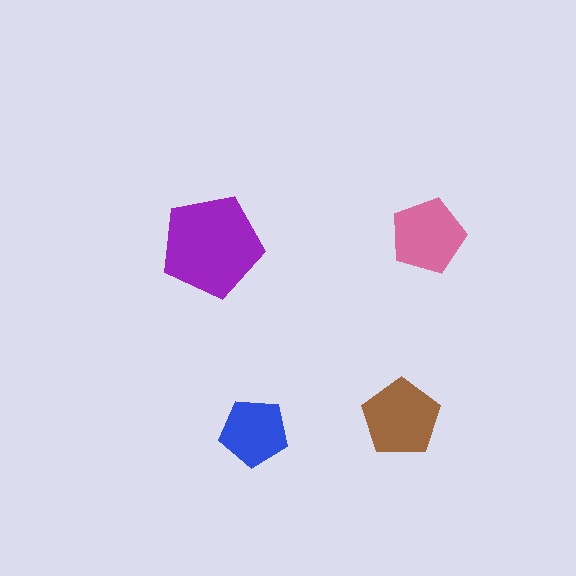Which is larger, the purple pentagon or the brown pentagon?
The purple one.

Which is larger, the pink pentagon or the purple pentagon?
The purple one.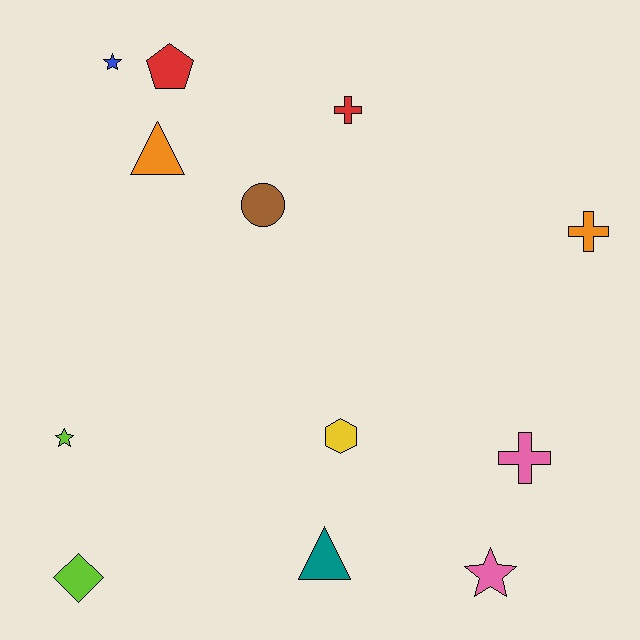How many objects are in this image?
There are 12 objects.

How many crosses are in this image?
There are 3 crosses.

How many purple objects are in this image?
There are no purple objects.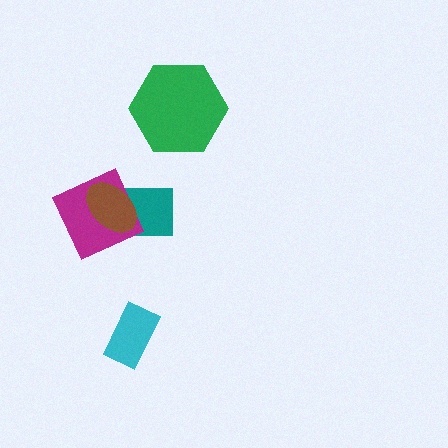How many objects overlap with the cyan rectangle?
0 objects overlap with the cyan rectangle.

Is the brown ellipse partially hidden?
No, no other shape covers it.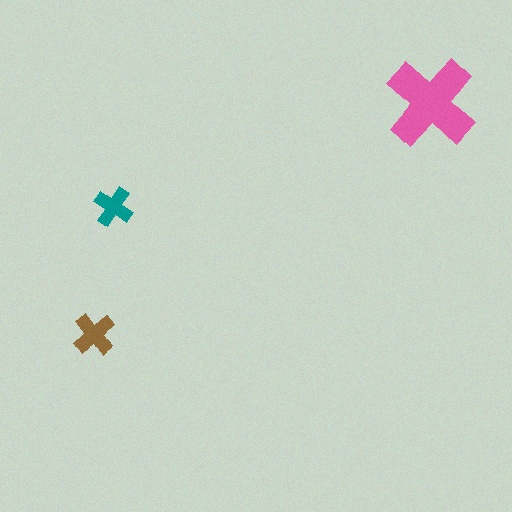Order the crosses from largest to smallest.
the pink one, the brown one, the teal one.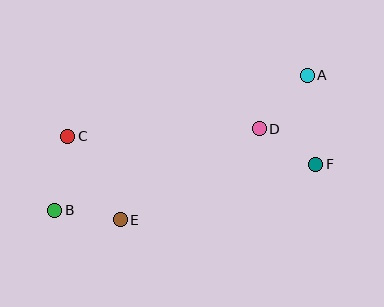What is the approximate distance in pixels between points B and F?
The distance between B and F is approximately 265 pixels.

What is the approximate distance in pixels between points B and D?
The distance between B and D is approximately 220 pixels.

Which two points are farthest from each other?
Points A and B are farthest from each other.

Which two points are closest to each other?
Points B and E are closest to each other.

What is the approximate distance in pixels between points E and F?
The distance between E and F is approximately 203 pixels.